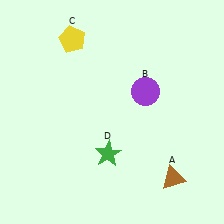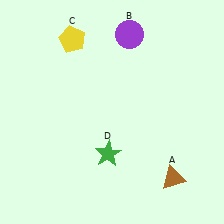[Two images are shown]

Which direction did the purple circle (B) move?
The purple circle (B) moved up.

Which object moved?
The purple circle (B) moved up.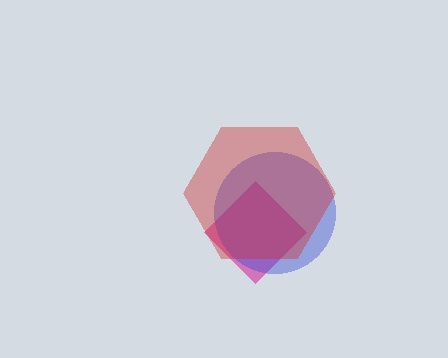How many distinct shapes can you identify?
There are 3 distinct shapes: a magenta diamond, a blue circle, a red hexagon.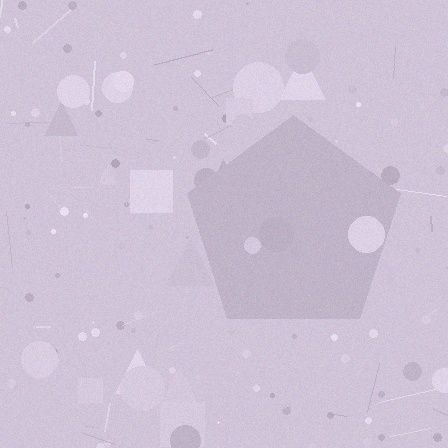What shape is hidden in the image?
A pentagon is hidden in the image.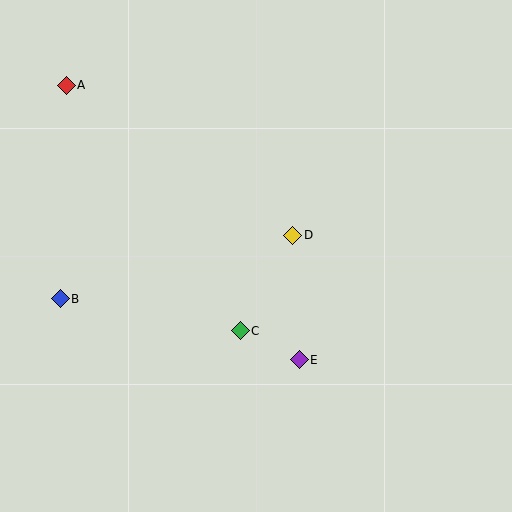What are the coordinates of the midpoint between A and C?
The midpoint between A and C is at (153, 208).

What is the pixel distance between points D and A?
The distance between D and A is 271 pixels.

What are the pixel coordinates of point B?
Point B is at (60, 299).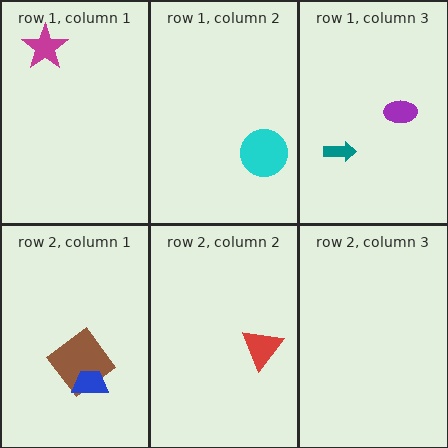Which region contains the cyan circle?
The row 1, column 2 region.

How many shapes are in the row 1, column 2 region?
1.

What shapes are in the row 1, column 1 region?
The magenta star.